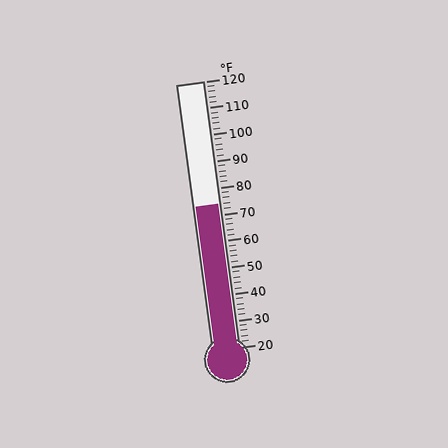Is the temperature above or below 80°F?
The temperature is below 80°F.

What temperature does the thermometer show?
The thermometer shows approximately 74°F.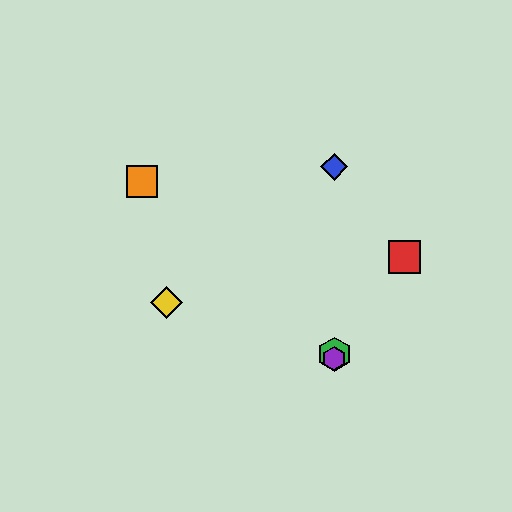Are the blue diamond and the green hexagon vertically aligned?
Yes, both are at x≈334.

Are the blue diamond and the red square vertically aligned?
No, the blue diamond is at x≈334 and the red square is at x≈404.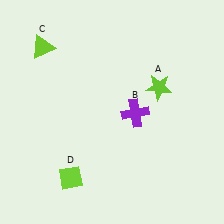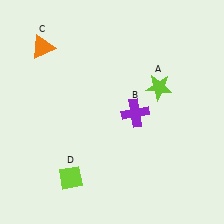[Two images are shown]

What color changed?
The triangle (C) changed from lime in Image 1 to orange in Image 2.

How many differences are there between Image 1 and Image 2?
There is 1 difference between the two images.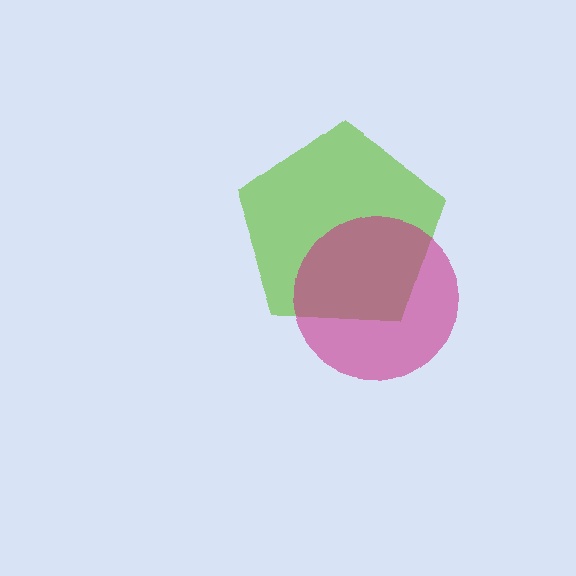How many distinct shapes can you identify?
There are 2 distinct shapes: a lime pentagon, a magenta circle.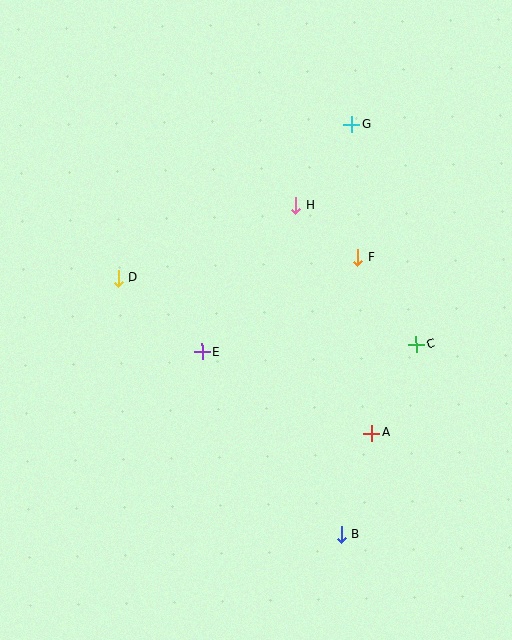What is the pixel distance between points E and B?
The distance between E and B is 230 pixels.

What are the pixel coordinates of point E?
Point E is at (202, 352).